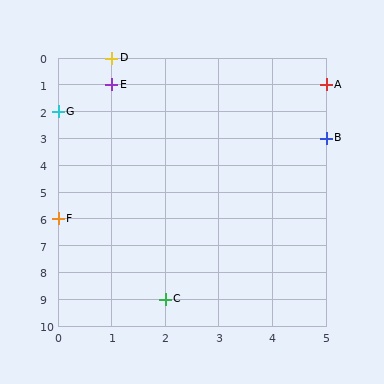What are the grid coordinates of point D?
Point D is at grid coordinates (1, 0).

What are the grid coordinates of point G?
Point G is at grid coordinates (0, 2).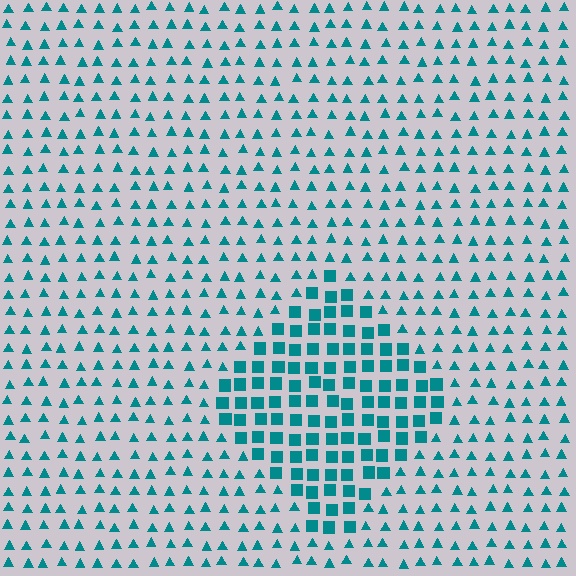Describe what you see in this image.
The image is filled with small teal elements arranged in a uniform grid. A diamond-shaped region contains squares, while the surrounding area contains triangles. The boundary is defined purely by the change in element shape.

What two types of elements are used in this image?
The image uses squares inside the diamond region and triangles outside it.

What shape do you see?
I see a diamond.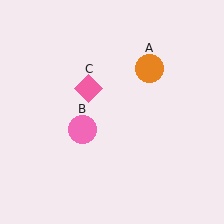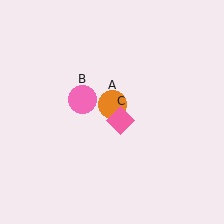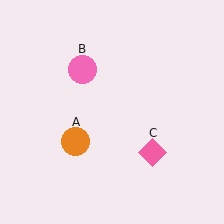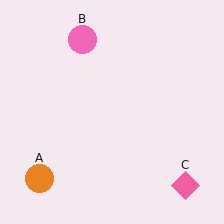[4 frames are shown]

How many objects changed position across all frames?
3 objects changed position: orange circle (object A), pink circle (object B), pink diamond (object C).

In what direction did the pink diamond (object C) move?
The pink diamond (object C) moved down and to the right.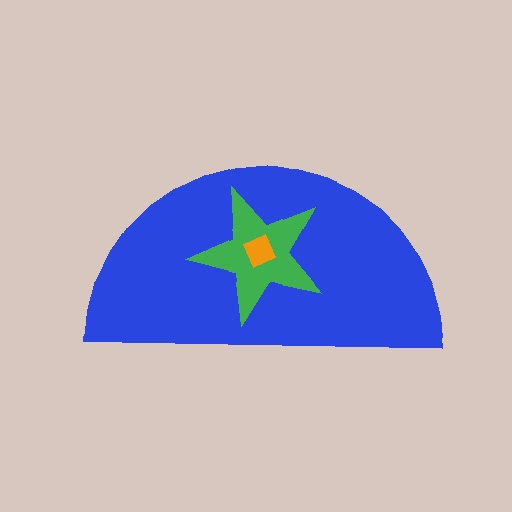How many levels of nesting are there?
3.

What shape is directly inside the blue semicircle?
The green star.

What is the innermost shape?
The orange square.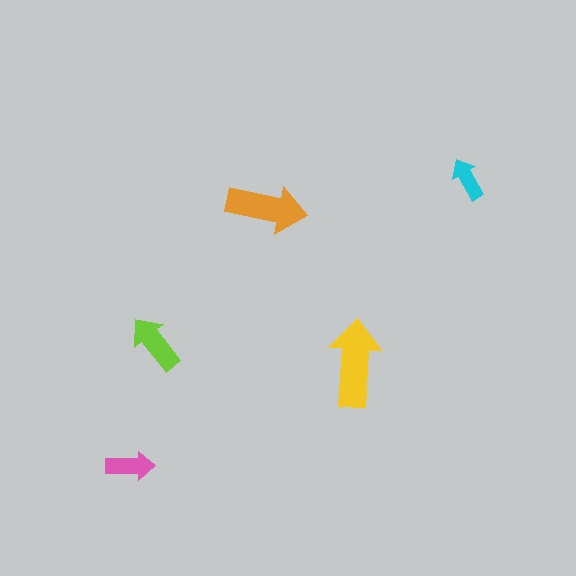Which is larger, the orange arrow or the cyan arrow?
The orange one.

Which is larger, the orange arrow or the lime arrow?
The orange one.